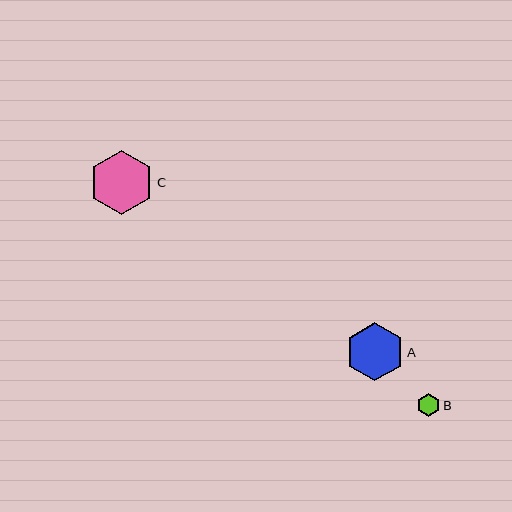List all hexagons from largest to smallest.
From largest to smallest: C, A, B.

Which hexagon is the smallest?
Hexagon B is the smallest with a size of approximately 23 pixels.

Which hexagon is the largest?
Hexagon C is the largest with a size of approximately 64 pixels.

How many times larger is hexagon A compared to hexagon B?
Hexagon A is approximately 2.5 times the size of hexagon B.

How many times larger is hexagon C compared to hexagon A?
Hexagon C is approximately 1.1 times the size of hexagon A.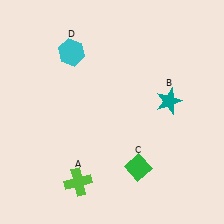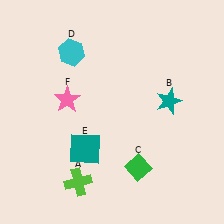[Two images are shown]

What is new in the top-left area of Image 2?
A pink star (F) was added in the top-left area of Image 2.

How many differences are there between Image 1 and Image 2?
There are 2 differences between the two images.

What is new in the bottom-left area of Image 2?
A teal square (E) was added in the bottom-left area of Image 2.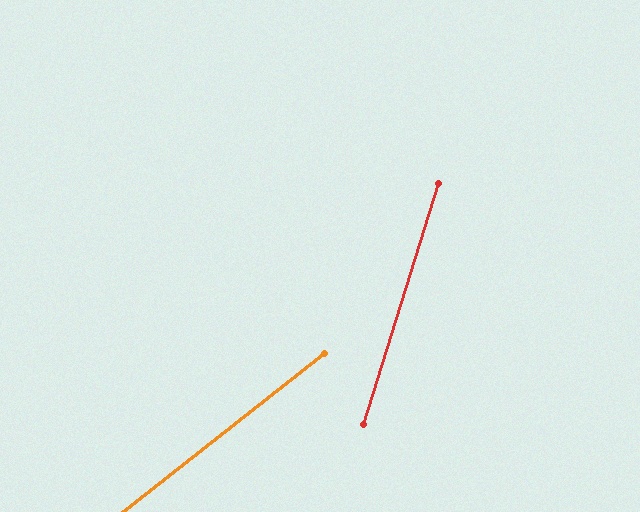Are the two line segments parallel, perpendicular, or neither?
Neither parallel nor perpendicular — they differ by about 34°.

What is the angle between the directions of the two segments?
Approximately 34 degrees.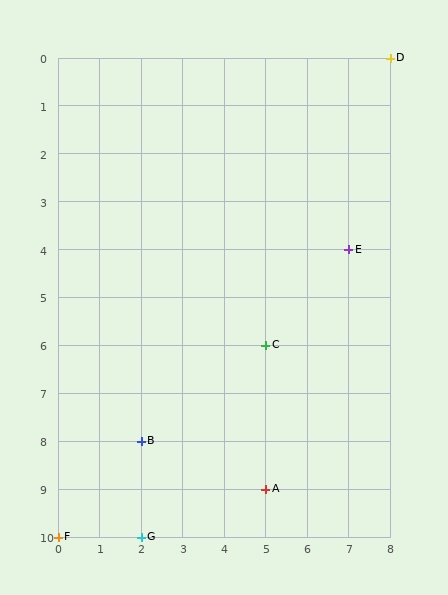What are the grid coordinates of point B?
Point B is at grid coordinates (2, 8).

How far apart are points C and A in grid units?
Points C and A are 3 rows apart.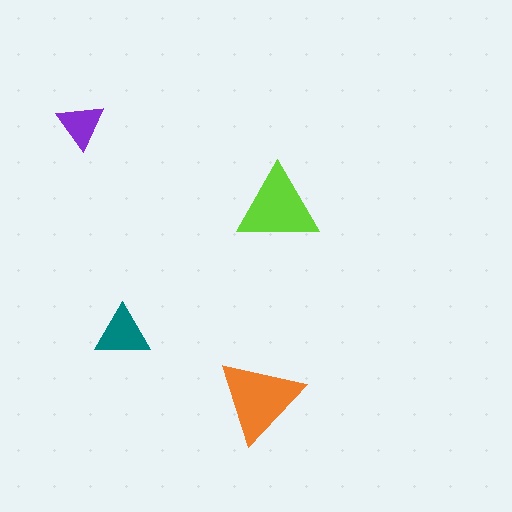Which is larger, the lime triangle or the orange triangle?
The orange one.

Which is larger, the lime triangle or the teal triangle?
The lime one.